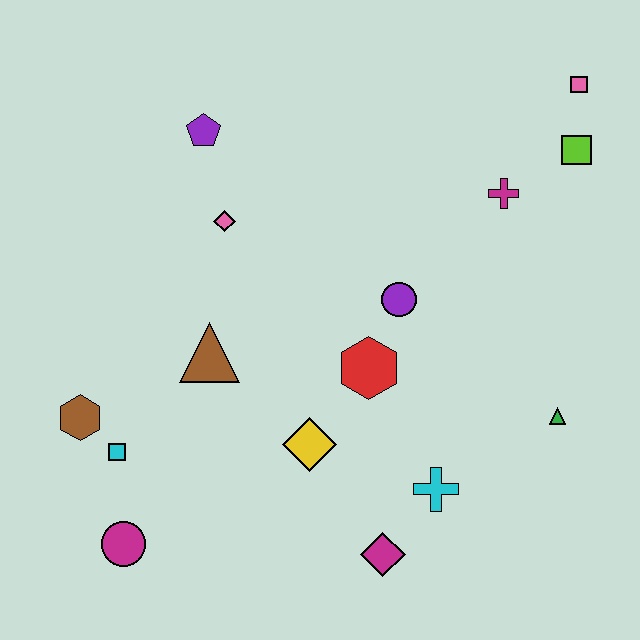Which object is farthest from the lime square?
The magenta circle is farthest from the lime square.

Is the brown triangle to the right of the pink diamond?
No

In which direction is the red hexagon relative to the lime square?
The red hexagon is below the lime square.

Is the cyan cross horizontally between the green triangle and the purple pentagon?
Yes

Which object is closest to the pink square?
The lime square is closest to the pink square.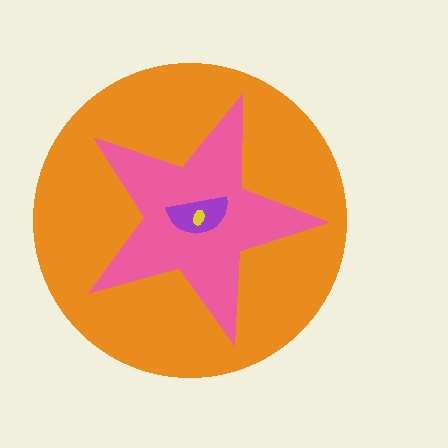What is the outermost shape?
The orange circle.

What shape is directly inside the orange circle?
The pink star.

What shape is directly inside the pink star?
The purple semicircle.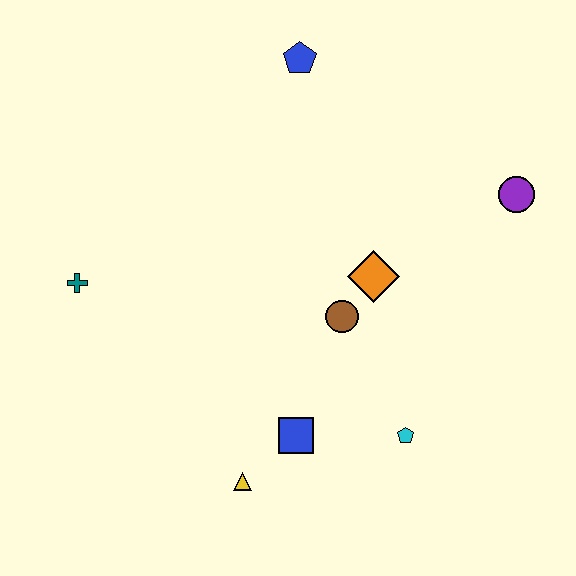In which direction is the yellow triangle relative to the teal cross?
The yellow triangle is below the teal cross.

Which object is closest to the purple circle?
The orange diamond is closest to the purple circle.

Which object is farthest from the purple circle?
The teal cross is farthest from the purple circle.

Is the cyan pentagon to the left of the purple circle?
Yes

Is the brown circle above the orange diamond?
No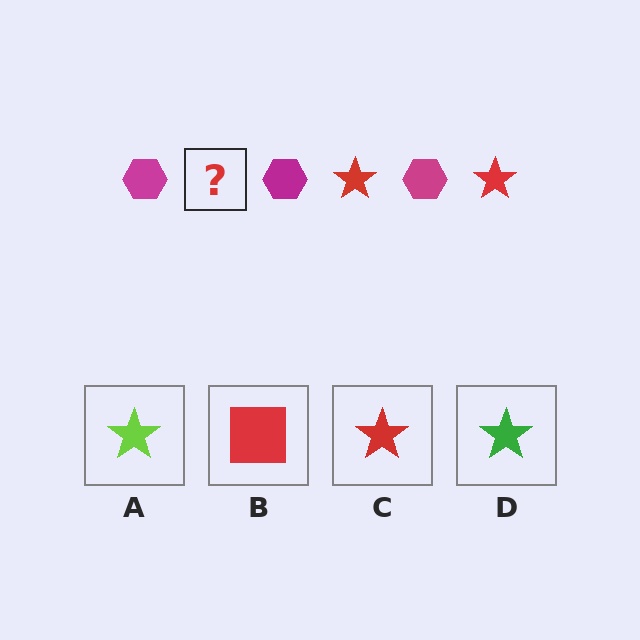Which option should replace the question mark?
Option C.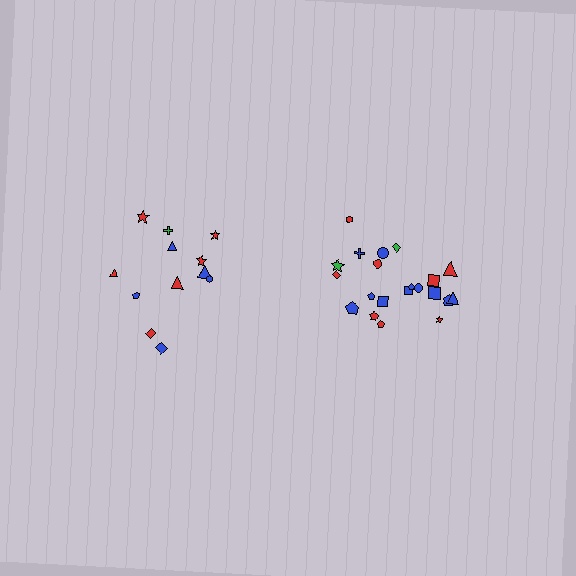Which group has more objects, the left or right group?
The right group.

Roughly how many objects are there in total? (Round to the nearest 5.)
Roughly 35 objects in total.